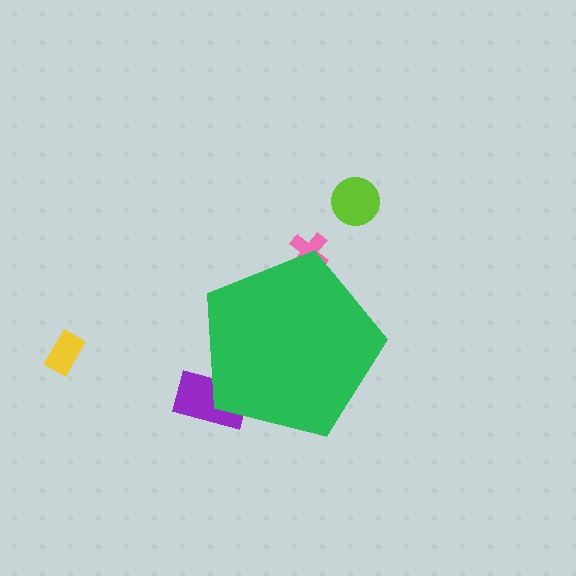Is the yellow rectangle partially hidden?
No, the yellow rectangle is fully visible.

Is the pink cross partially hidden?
Yes, the pink cross is partially hidden behind the green pentagon.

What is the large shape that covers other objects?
A green pentagon.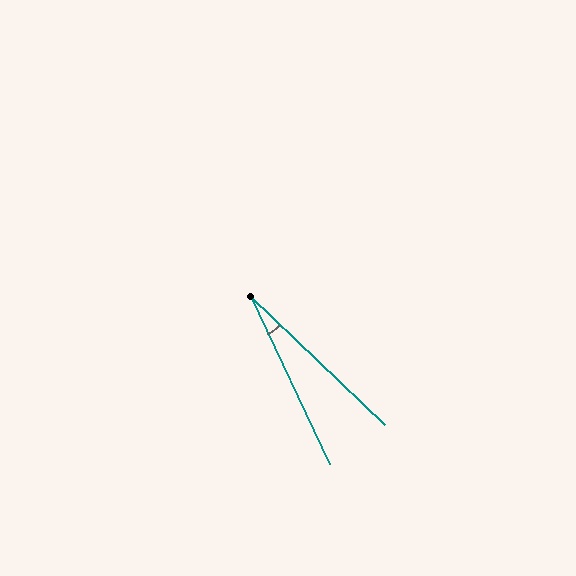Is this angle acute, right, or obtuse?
It is acute.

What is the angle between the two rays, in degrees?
Approximately 21 degrees.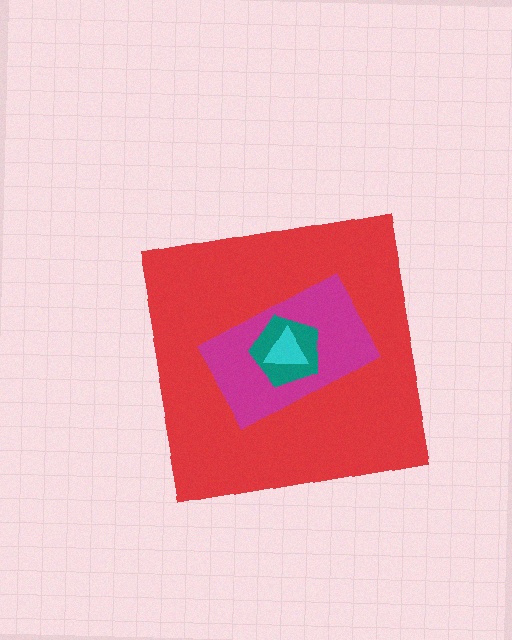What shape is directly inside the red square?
The magenta rectangle.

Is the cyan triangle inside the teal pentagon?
Yes.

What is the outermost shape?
The red square.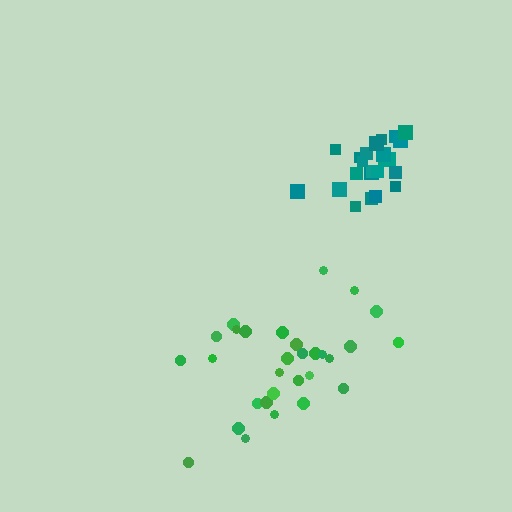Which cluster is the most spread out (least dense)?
Green.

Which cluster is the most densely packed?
Teal.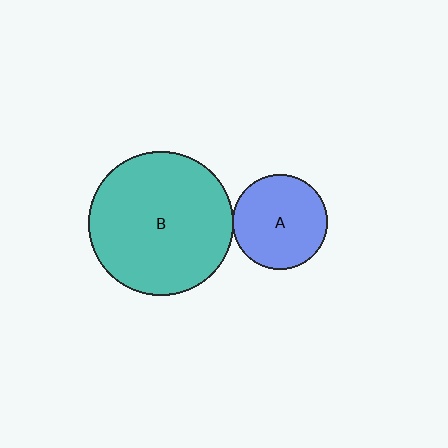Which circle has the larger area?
Circle B (teal).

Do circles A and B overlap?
Yes.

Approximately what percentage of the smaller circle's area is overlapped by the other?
Approximately 5%.